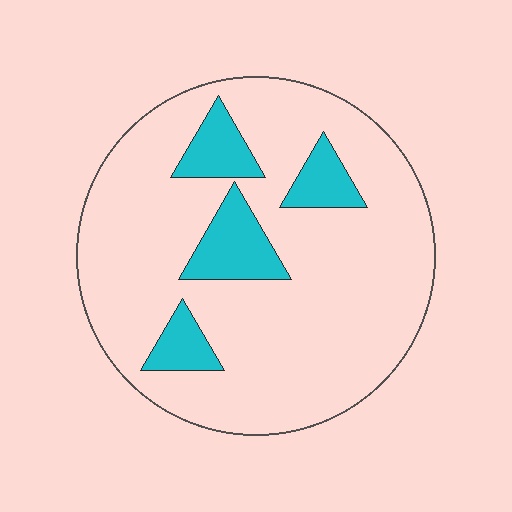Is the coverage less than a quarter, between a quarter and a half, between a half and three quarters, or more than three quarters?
Less than a quarter.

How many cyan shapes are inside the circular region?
4.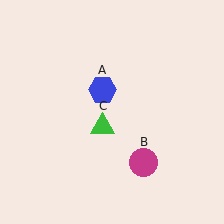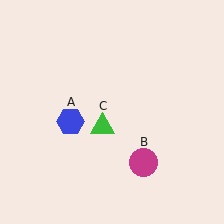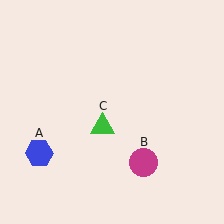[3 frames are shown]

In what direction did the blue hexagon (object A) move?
The blue hexagon (object A) moved down and to the left.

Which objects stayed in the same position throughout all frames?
Magenta circle (object B) and green triangle (object C) remained stationary.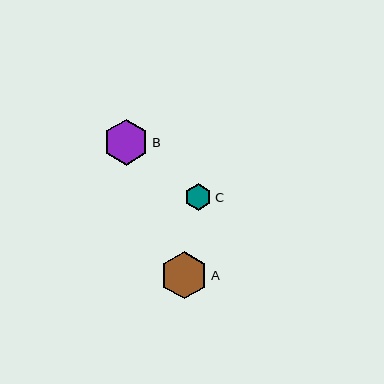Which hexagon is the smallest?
Hexagon C is the smallest with a size of approximately 27 pixels.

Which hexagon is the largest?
Hexagon A is the largest with a size of approximately 47 pixels.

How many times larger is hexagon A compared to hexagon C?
Hexagon A is approximately 1.8 times the size of hexagon C.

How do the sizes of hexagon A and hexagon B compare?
Hexagon A and hexagon B are approximately the same size.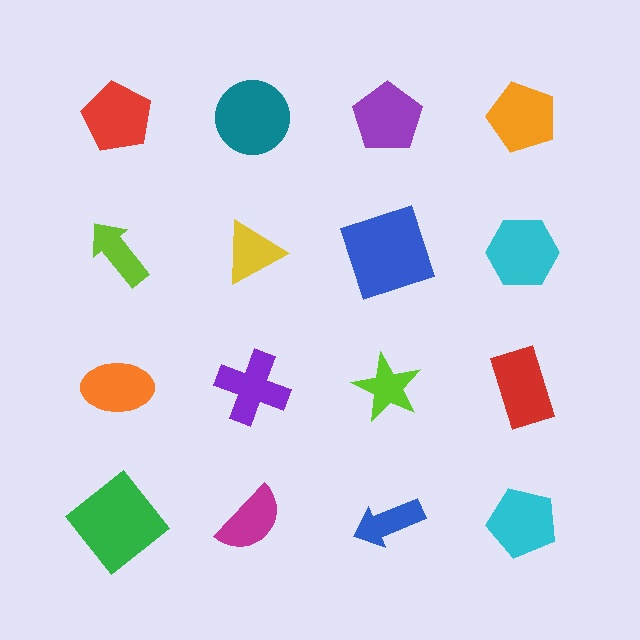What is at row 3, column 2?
A purple cross.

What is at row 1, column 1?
A red pentagon.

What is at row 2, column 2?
A yellow triangle.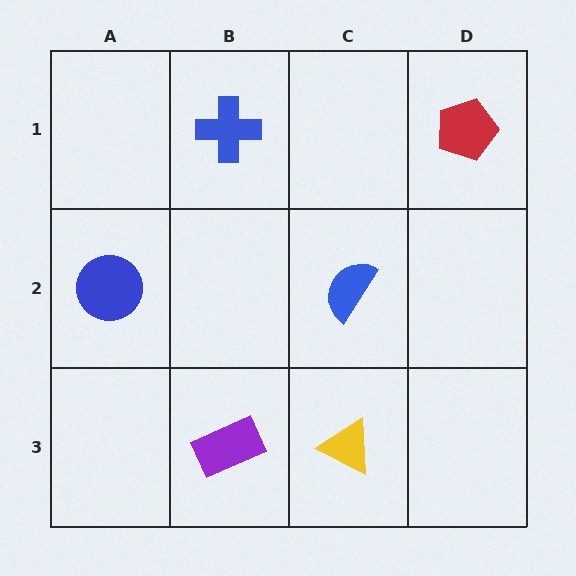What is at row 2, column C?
A blue semicircle.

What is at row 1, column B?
A blue cross.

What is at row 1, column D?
A red pentagon.